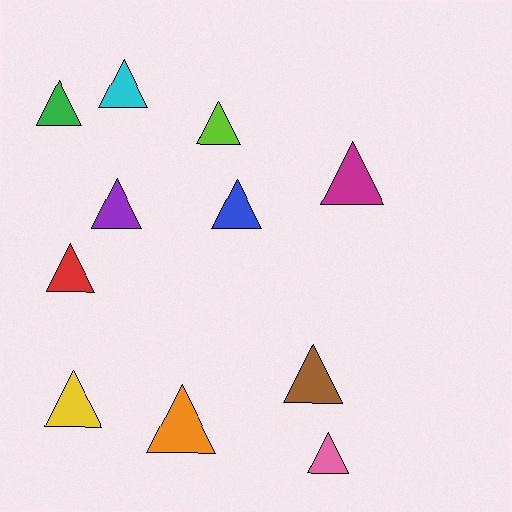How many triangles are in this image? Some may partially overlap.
There are 11 triangles.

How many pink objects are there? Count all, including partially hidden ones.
There is 1 pink object.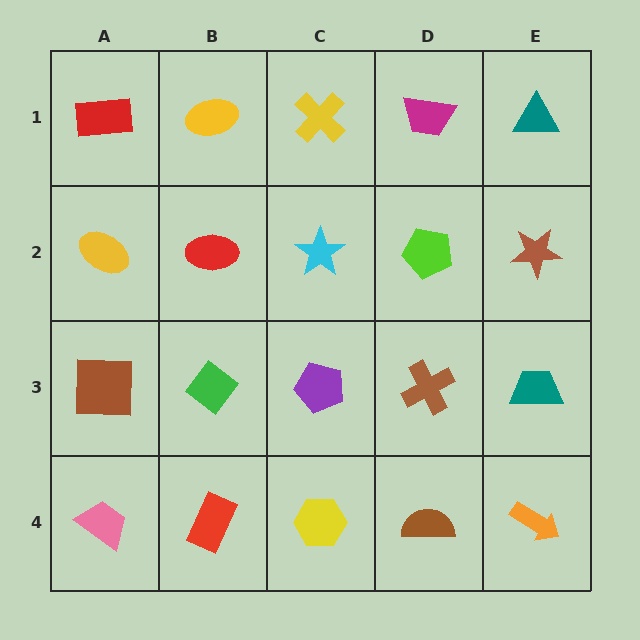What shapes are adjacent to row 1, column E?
A brown star (row 2, column E), a magenta trapezoid (row 1, column D).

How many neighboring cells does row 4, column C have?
3.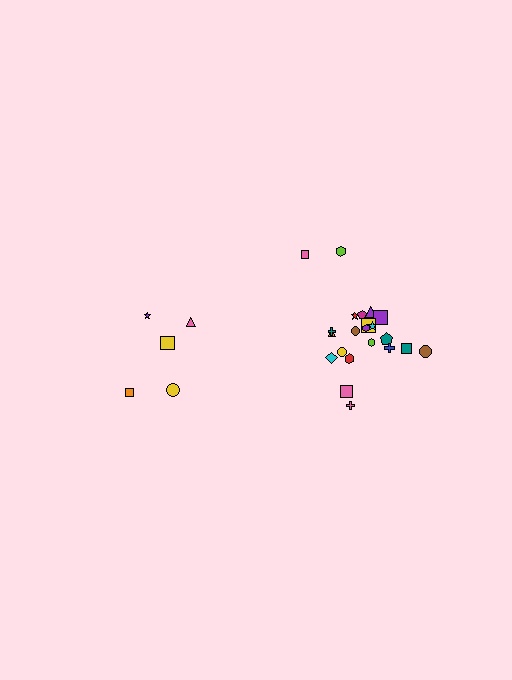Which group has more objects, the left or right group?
The right group.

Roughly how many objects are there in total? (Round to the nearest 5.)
Roughly 25 objects in total.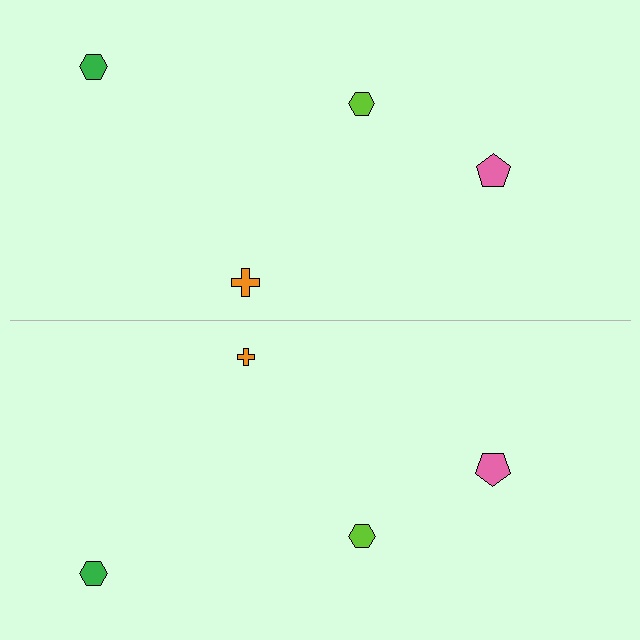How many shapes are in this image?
There are 8 shapes in this image.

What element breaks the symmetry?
The orange cross on the bottom side has a different size than its mirror counterpart.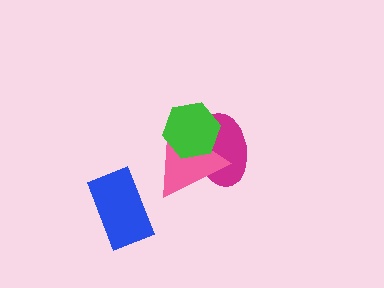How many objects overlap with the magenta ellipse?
2 objects overlap with the magenta ellipse.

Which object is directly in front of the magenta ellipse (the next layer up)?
The pink triangle is directly in front of the magenta ellipse.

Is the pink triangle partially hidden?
Yes, it is partially covered by another shape.